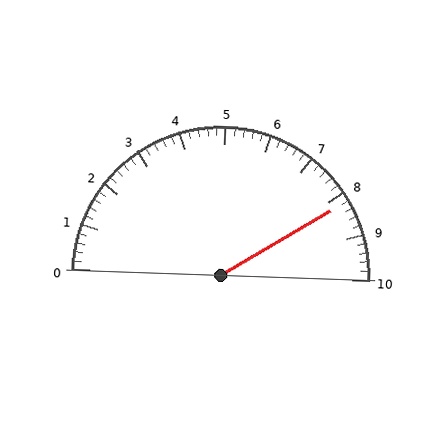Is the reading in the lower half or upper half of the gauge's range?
The reading is in the upper half of the range (0 to 10).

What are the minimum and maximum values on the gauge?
The gauge ranges from 0 to 10.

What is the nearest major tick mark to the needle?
The nearest major tick mark is 8.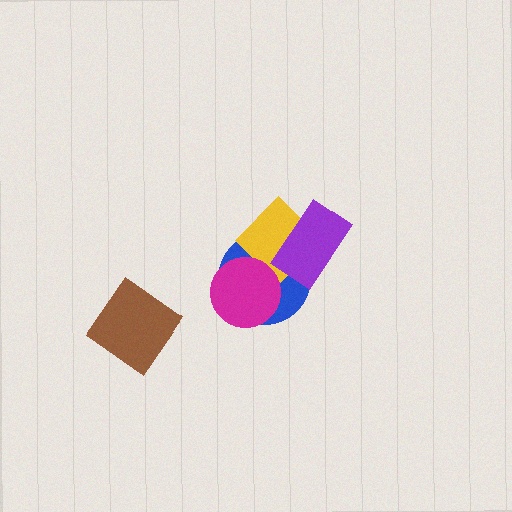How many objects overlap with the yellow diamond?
3 objects overlap with the yellow diamond.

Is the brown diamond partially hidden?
No, no other shape covers it.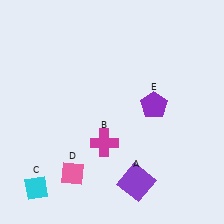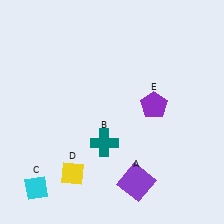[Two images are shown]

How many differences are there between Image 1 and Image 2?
There are 2 differences between the two images.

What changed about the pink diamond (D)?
In Image 1, D is pink. In Image 2, it changed to yellow.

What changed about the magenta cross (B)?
In Image 1, B is magenta. In Image 2, it changed to teal.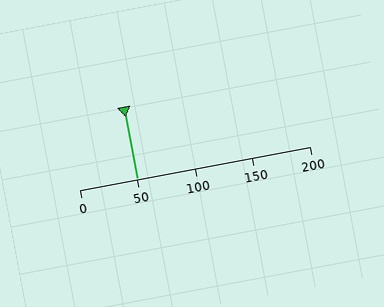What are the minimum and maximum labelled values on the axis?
The axis runs from 0 to 200.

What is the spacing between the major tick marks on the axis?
The major ticks are spaced 50 apart.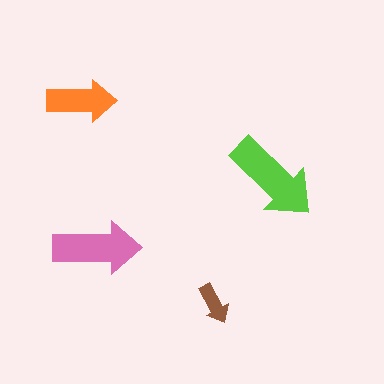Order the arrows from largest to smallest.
the lime one, the pink one, the orange one, the brown one.